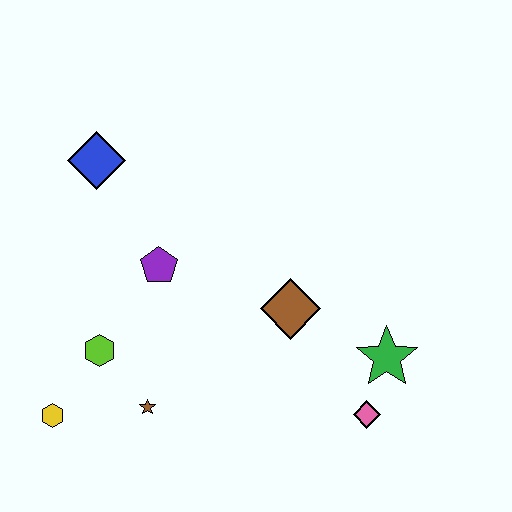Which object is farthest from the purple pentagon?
The pink diamond is farthest from the purple pentagon.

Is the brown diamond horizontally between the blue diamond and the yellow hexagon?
No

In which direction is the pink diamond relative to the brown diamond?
The pink diamond is below the brown diamond.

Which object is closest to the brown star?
The lime hexagon is closest to the brown star.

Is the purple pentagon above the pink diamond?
Yes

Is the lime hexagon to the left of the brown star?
Yes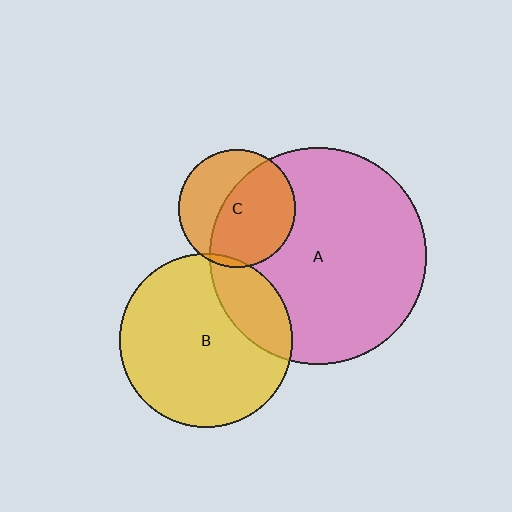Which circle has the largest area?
Circle A (pink).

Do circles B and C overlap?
Yes.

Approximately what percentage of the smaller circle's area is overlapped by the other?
Approximately 5%.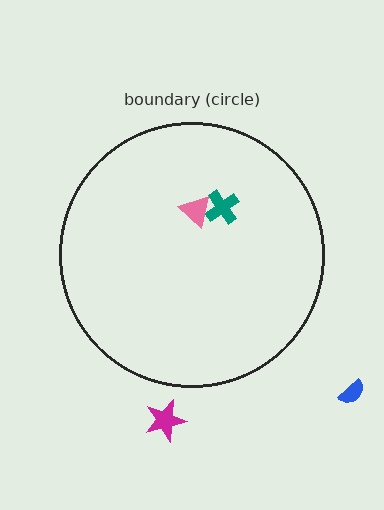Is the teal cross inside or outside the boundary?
Inside.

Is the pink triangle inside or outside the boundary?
Inside.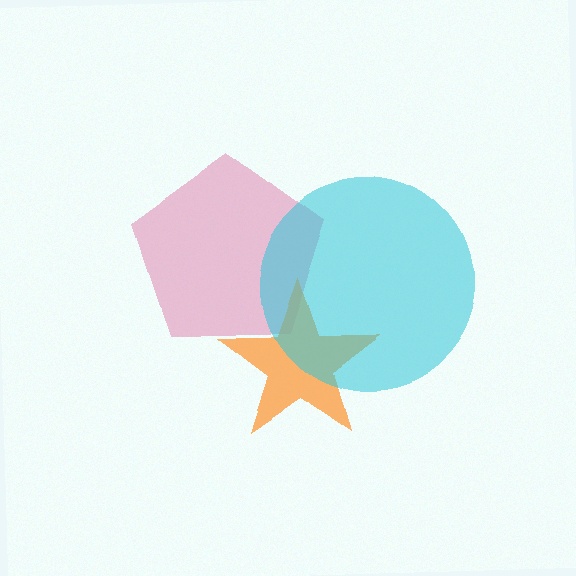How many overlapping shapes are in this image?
There are 3 overlapping shapes in the image.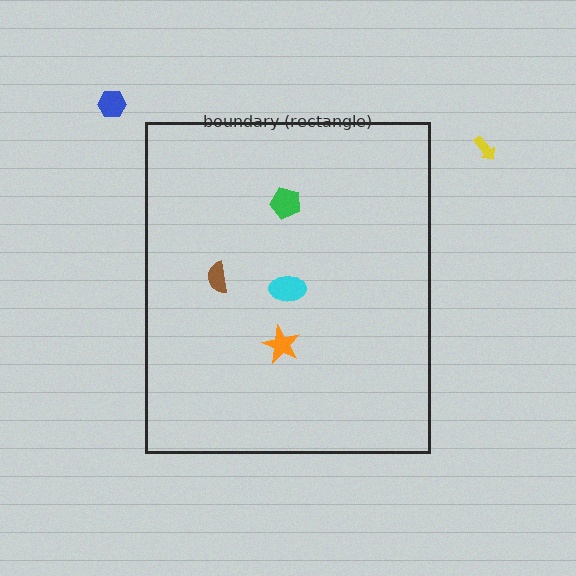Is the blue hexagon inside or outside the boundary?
Outside.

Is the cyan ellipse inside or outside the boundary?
Inside.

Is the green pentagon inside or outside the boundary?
Inside.